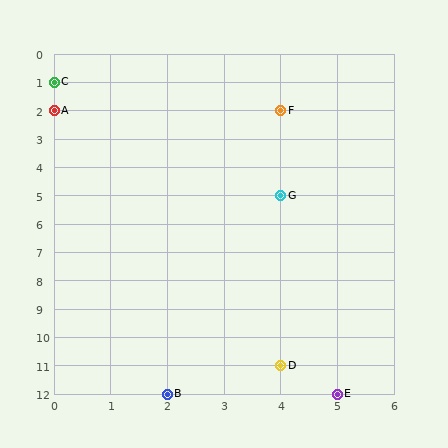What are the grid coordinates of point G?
Point G is at grid coordinates (4, 5).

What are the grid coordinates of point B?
Point B is at grid coordinates (2, 12).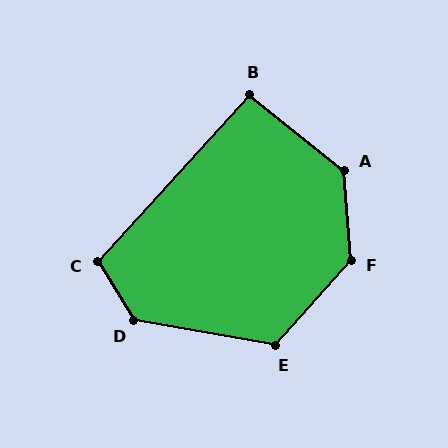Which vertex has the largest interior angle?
F, at approximately 135 degrees.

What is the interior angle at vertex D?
Approximately 132 degrees (obtuse).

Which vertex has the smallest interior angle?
B, at approximately 94 degrees.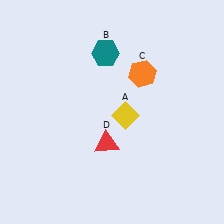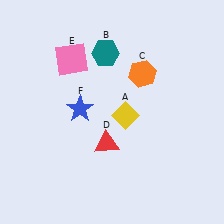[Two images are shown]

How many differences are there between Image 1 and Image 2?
There are 2 differences between the two images.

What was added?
A pink square (E), a blue star (F) were added in Image 2.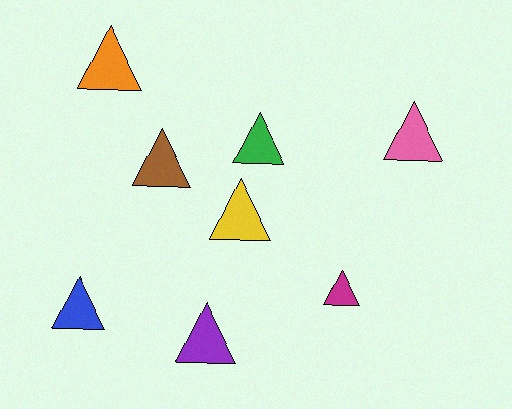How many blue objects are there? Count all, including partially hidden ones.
There is 1 blue object.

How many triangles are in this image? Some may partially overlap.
There are 8 triangles.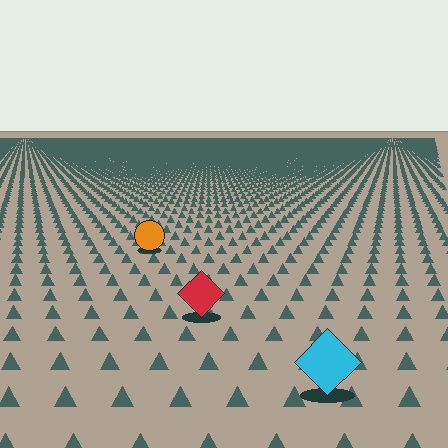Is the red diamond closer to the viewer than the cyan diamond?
No. The cyan diamond is closer — you can tell from the texture gradient: the ground texture is coarser near it.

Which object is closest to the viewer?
The cyan diamond is closest. The texture marks near it are larger and more spread out.